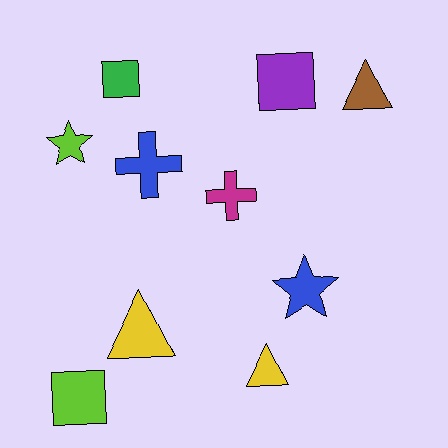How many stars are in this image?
There are 2 stars.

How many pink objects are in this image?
There are no pink objects.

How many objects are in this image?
There are 10 objects.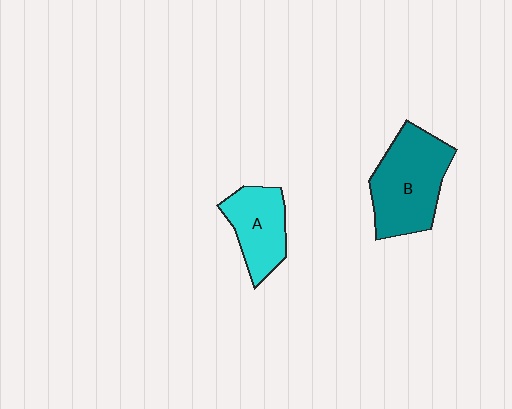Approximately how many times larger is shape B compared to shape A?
Approximately 1.5 times.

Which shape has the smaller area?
Shape A (cyan).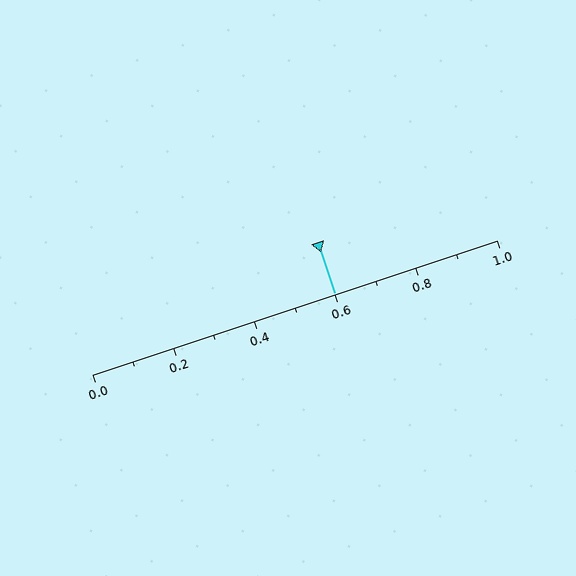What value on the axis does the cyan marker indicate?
The marker indicates approximately 0.6.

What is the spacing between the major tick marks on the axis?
The major ticks are spaced 0.2 apart.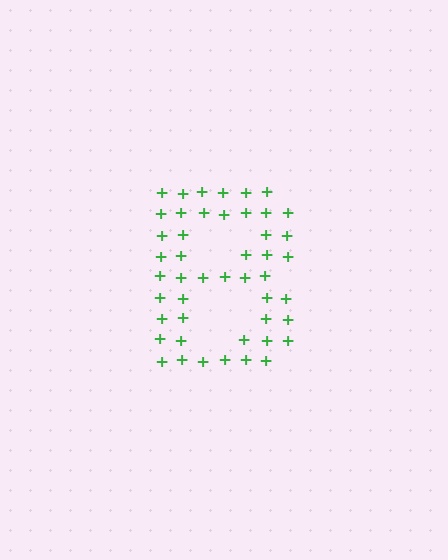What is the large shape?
The large shape is the letter B.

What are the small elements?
The small elements are plus signs.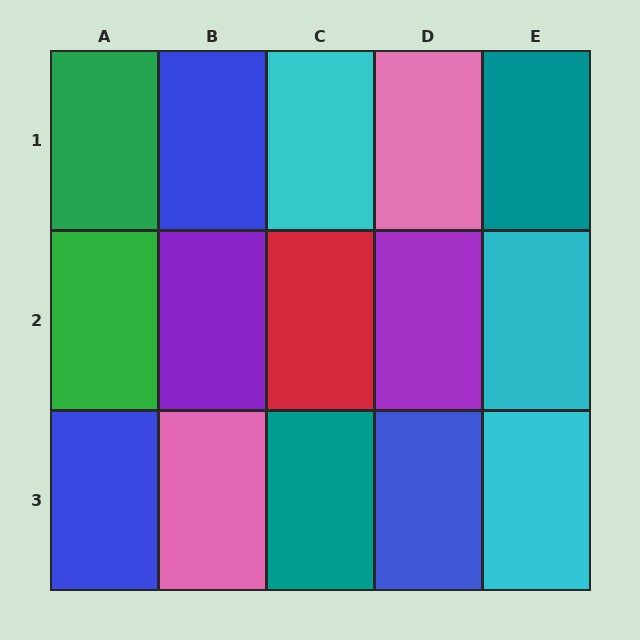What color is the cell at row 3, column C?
Teal.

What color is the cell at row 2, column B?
Purple.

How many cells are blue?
3 cells are blue.